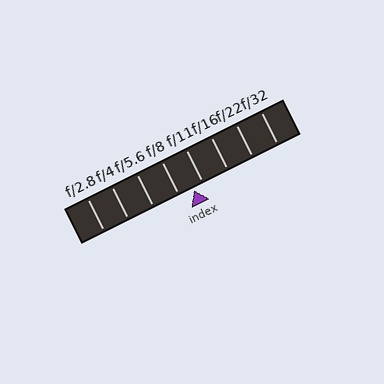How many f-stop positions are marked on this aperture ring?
There are 8 f-stop positions marked.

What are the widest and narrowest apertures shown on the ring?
The widest aperture shown is f/2.8 and the narrowest is f/32.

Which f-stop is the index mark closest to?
The index mark is closest to f/11.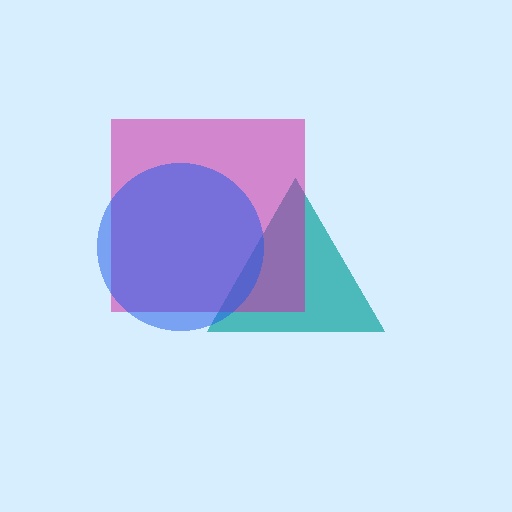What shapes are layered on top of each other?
The layered shapes are: a teal triangle, a magenta square, a blue circle.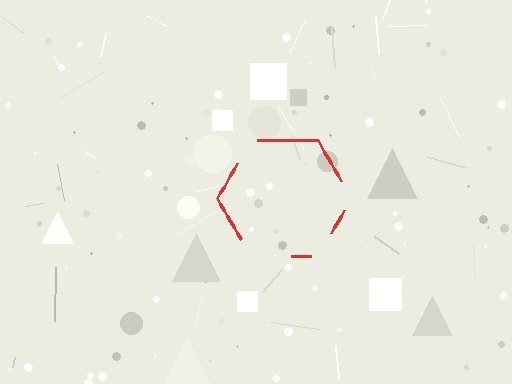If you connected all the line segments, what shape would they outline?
They would outline a hexagon.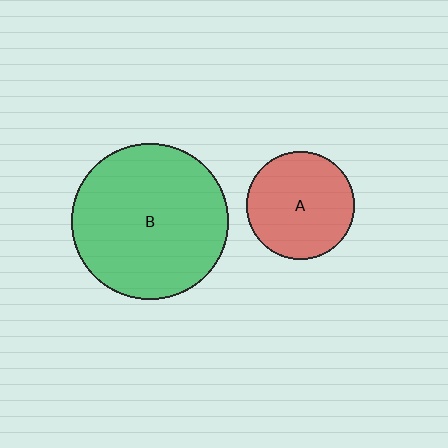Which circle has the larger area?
Circle B (green).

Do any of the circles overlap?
No, none of the circles overlap.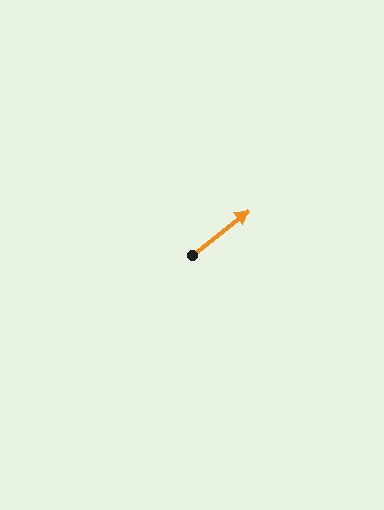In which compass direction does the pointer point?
Northeast.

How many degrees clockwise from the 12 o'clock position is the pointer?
Approximately 52 degrees.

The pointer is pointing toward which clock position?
Roughly 2 o'clock.